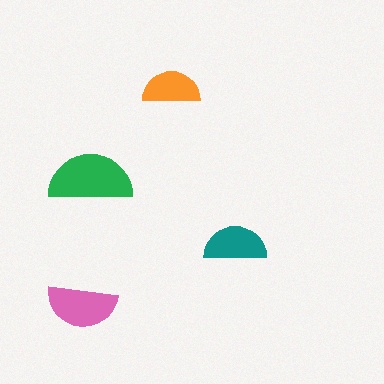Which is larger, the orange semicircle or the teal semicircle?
The teal one.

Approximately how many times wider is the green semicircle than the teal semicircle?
About 1.5 times wider.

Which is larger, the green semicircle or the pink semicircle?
The green one.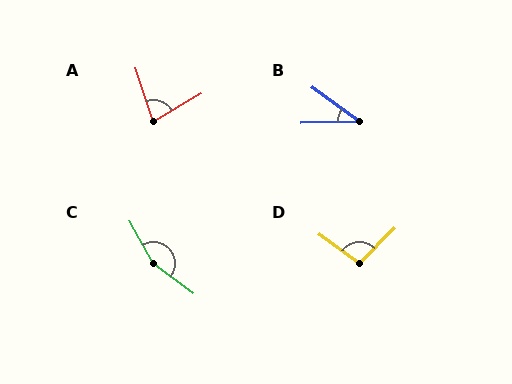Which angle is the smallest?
B, at approximately 38 degrees.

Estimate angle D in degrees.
Approximately 99 degrees.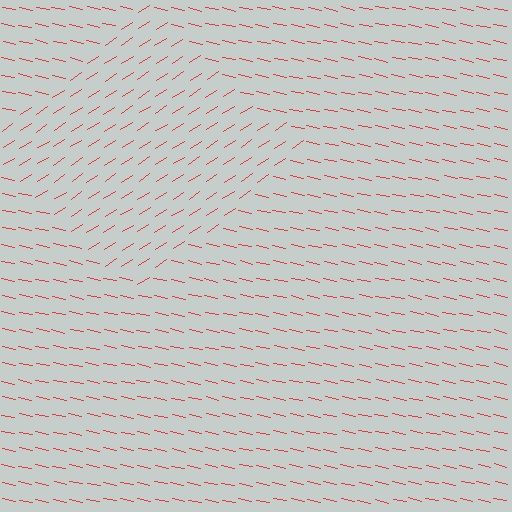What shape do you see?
I see a diamond.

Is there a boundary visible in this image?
Yes, there is a texture boundary formed by a change in line orientation.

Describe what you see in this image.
The image is filled with small red line segments. A diamond region in the image has lines oriented differently from the surrounding lines, creating a visible texture boundary.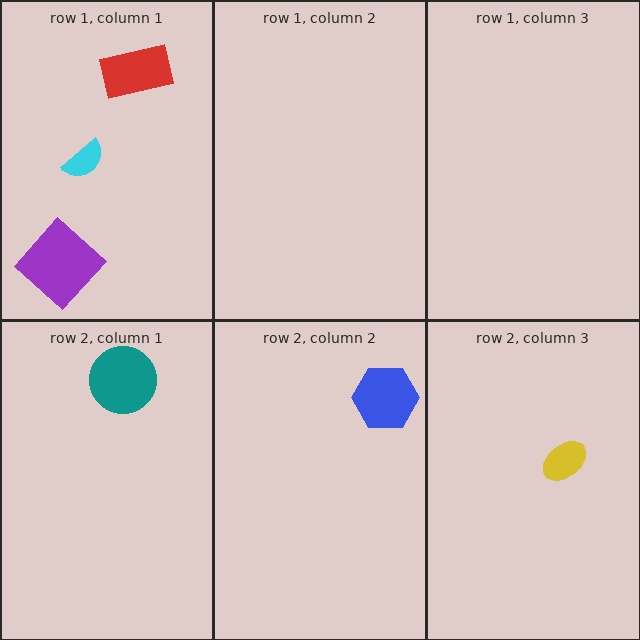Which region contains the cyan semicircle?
The row 1, column 1 region.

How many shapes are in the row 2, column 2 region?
1.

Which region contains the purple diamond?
The row 1, column 1 region.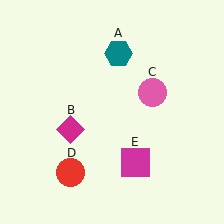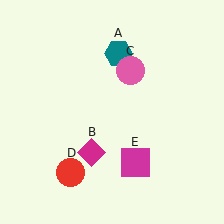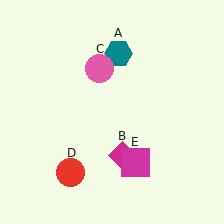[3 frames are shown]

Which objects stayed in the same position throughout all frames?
Teal hexagon (object A) and red circle (object D) and magenta square (object E) remained stationary.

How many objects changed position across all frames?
2 objects changed position: magenta diamond (object B), pink circle (object C).